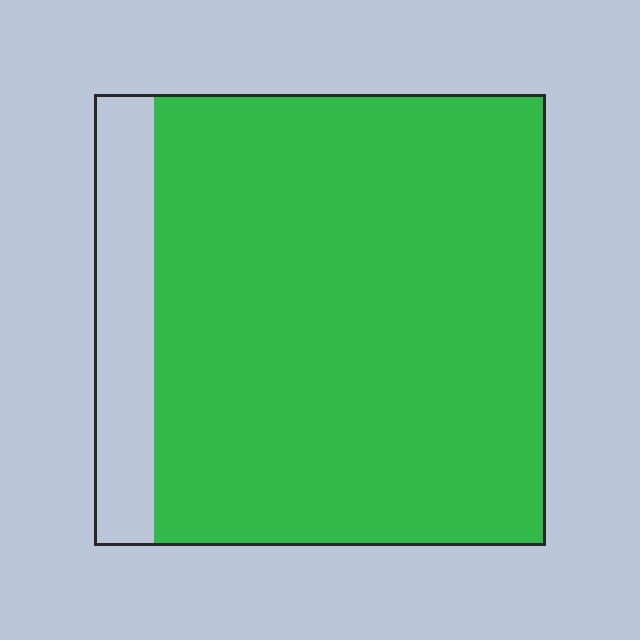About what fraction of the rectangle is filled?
About seven eighths (7/8).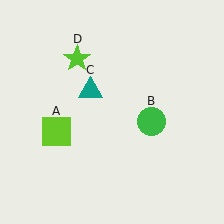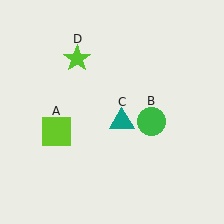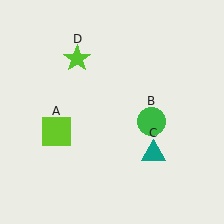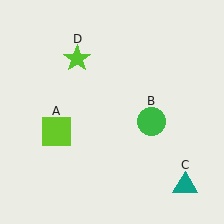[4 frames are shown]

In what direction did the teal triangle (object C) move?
The teal triangle (object C) moved down and to the right.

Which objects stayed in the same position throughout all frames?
Lime square (object A) and green circle (object B) and lime star (object D) remained stationary.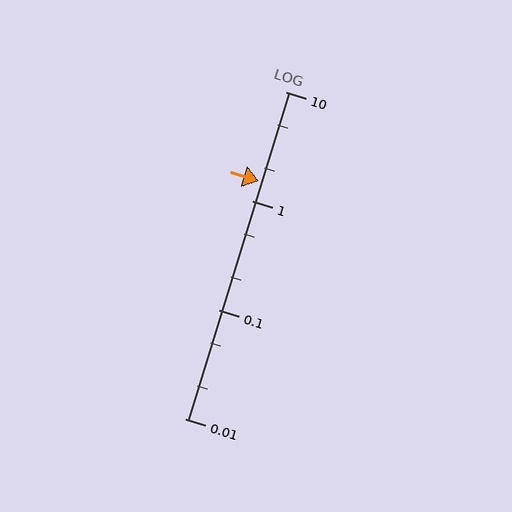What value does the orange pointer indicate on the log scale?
The pointer indicates approximately 1.5.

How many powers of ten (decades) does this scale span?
The scale spans 3 decades, from 0.01 to 10.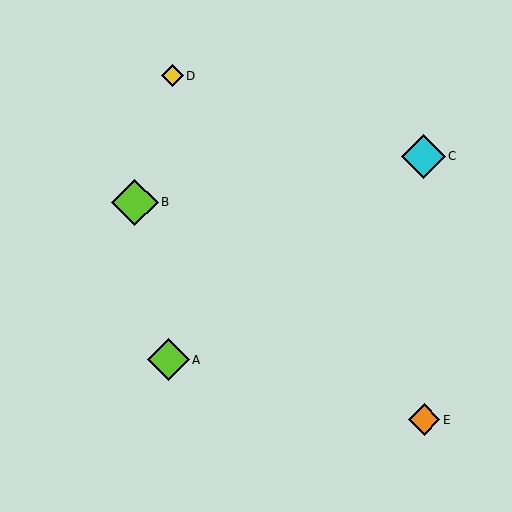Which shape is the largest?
The lime diamond (labeled B) is the largest.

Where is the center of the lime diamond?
The center of the lime diamond is at (135, 202).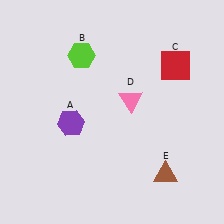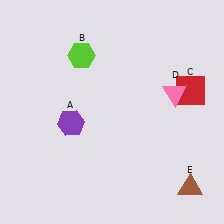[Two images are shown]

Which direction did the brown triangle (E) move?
The brown triangle (E) moved right.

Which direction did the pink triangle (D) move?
The pink triangle (D) moved right.